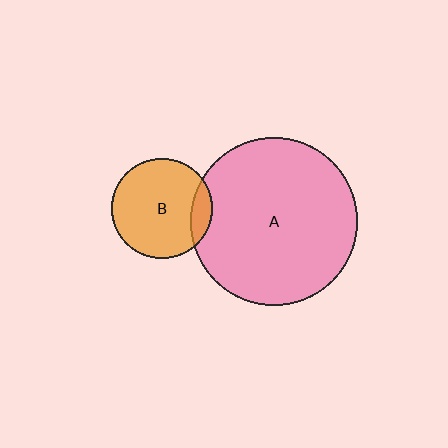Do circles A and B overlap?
Yes.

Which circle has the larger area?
Circle A (pink).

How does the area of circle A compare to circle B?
Approximately 2.8 times.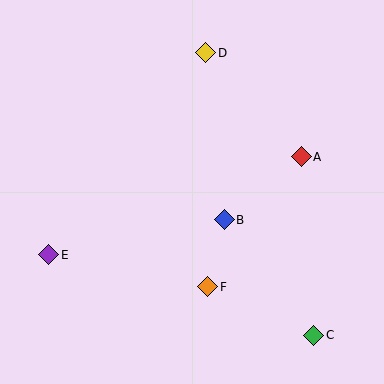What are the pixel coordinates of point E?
Point E is at (49, 255).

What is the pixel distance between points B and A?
The distance between B and A is 100 pixels.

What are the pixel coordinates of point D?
Point D is at (206, 53).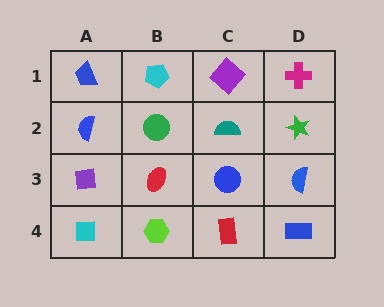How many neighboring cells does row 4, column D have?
2.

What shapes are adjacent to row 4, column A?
A purple square (row 3, column A), a lime hexagon (row 4, column B).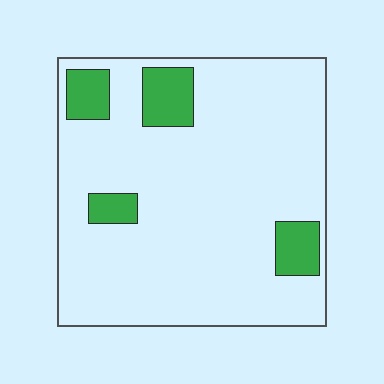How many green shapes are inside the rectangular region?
4.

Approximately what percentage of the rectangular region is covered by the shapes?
Approximately 15%.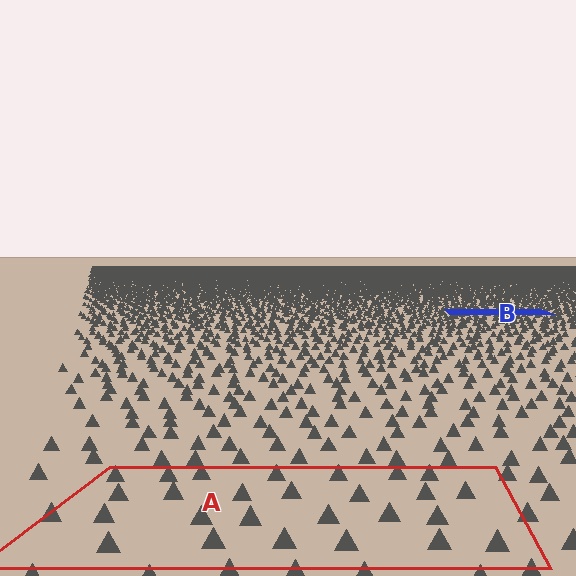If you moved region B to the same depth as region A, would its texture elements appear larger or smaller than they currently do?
They would appear larger. At a closer depth, the same texture elements are projected at a bigger on-screen size.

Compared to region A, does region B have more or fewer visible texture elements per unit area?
Region B has more texture elements per unit area — they are packed more densely because it is farther away.